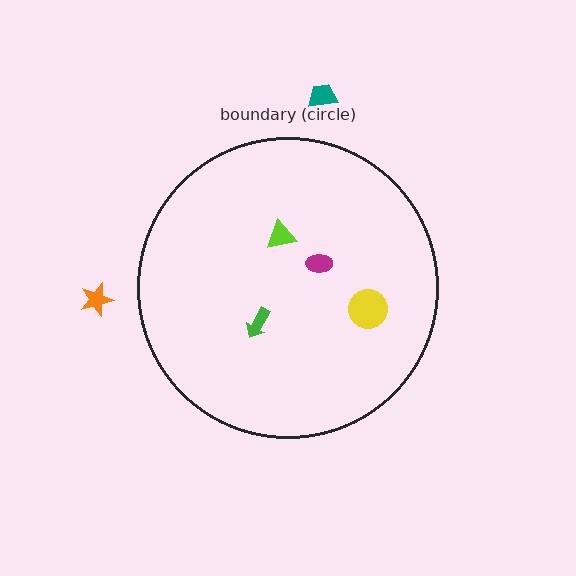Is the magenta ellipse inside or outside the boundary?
Inside.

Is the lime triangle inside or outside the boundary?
Inside.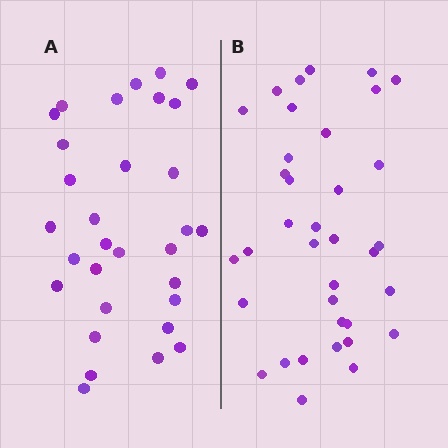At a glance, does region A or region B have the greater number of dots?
Region B (the right region) has more dots.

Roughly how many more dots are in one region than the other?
Region B has about 5 more dots than region A.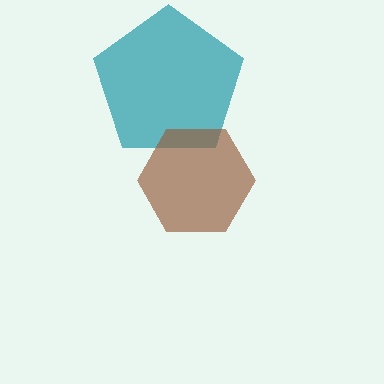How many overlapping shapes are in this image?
There are 2 overlapping shapes in the image.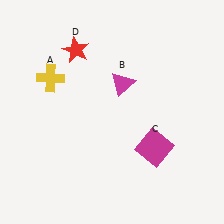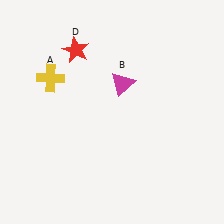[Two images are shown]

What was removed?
The magenta square (C) was removed in Image 2.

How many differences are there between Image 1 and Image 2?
There is 1 difference between the two images.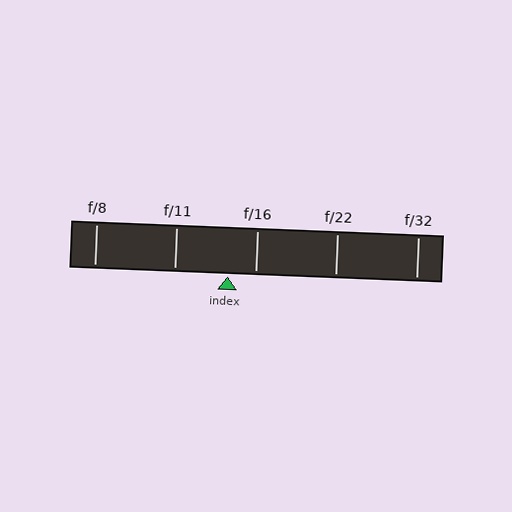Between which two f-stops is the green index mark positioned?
The index mark is between f/11 and f/16.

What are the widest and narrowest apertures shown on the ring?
The widest aperture shown is f/8 and the narrowest is f/32.